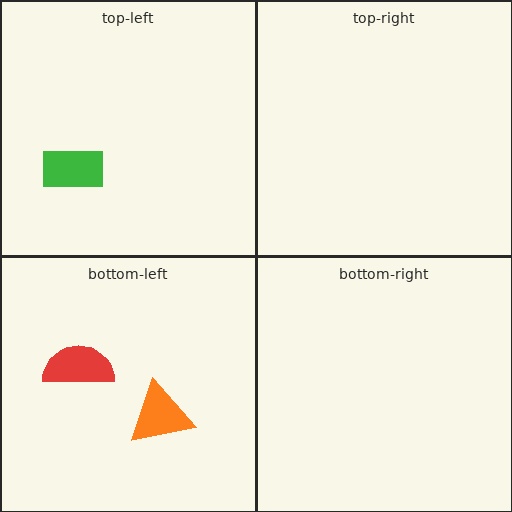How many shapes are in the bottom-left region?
2.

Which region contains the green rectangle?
The top-left region.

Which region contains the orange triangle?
The bottom-left region.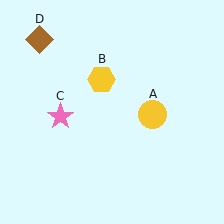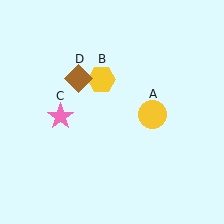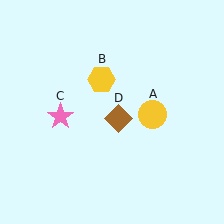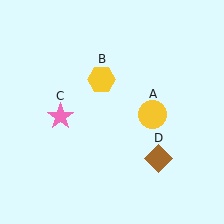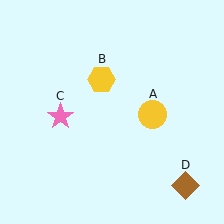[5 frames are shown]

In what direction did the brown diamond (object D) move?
The brown diamond (object D) moved down and to the right.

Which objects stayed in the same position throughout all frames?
Yellow circle (object A) and yellow hexagon (object B) and pink star (object C) remained stationary.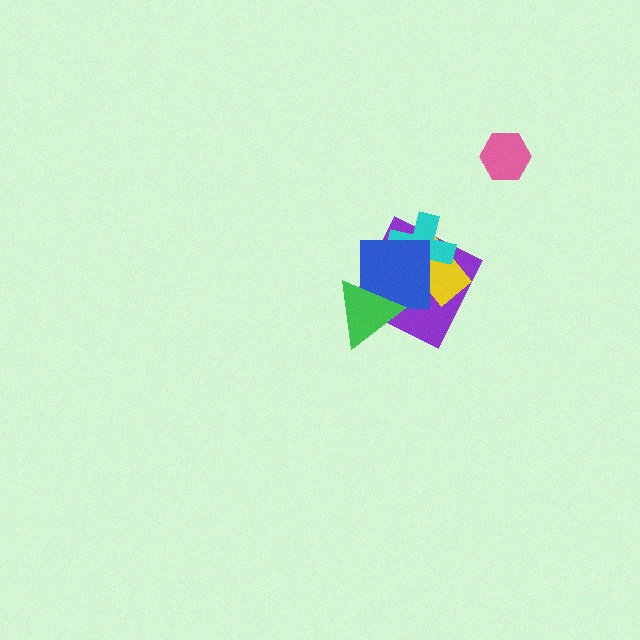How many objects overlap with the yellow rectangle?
3 objects overlap with the yellow rectangle.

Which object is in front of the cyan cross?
The blue square is in front of the cyan cross.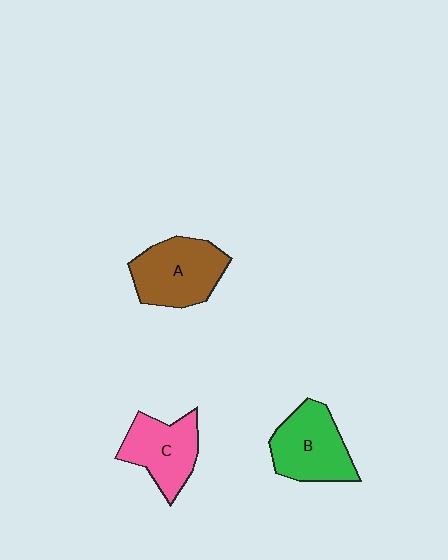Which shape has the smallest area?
Shape C (pink).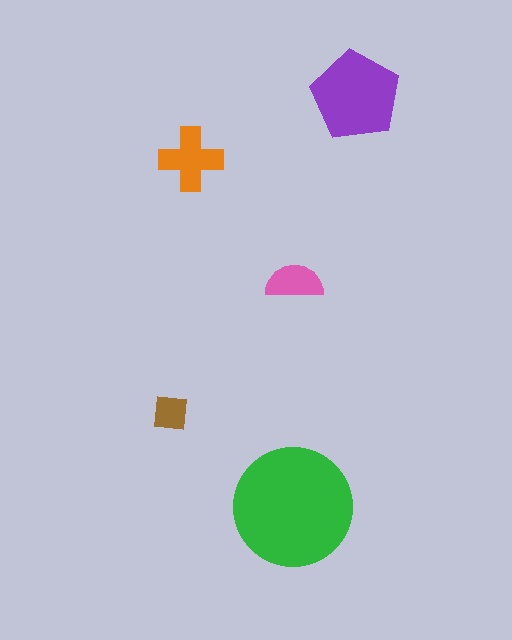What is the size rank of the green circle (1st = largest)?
1st.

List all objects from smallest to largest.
The brown square, the pink semicircle, the orange cross, the purple pentagon, the green circle.